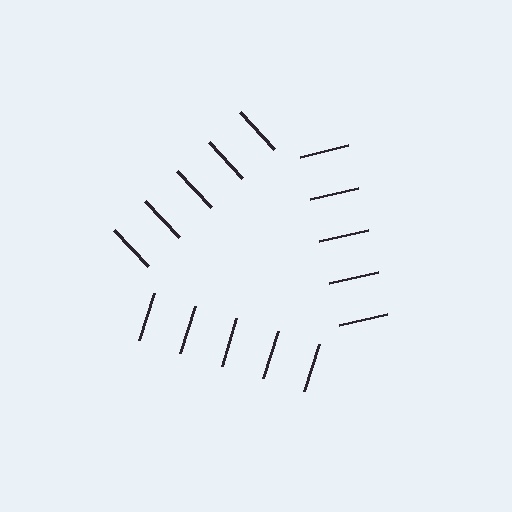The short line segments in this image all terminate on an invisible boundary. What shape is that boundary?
An illusory triangle — the line segments terminate on its edges but no continuous stroke is drawn.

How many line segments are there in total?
15 — 5 along each of the 3 edges.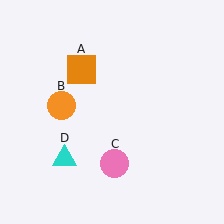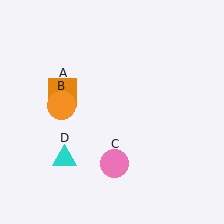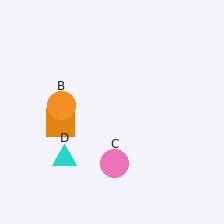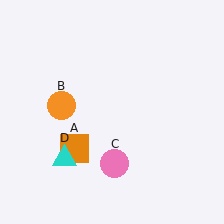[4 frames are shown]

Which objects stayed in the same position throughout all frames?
Orange circle (object B) and pink circle (object C) and cyan triangle (object D) remained stationary.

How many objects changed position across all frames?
1 object changed position: orange square (object A).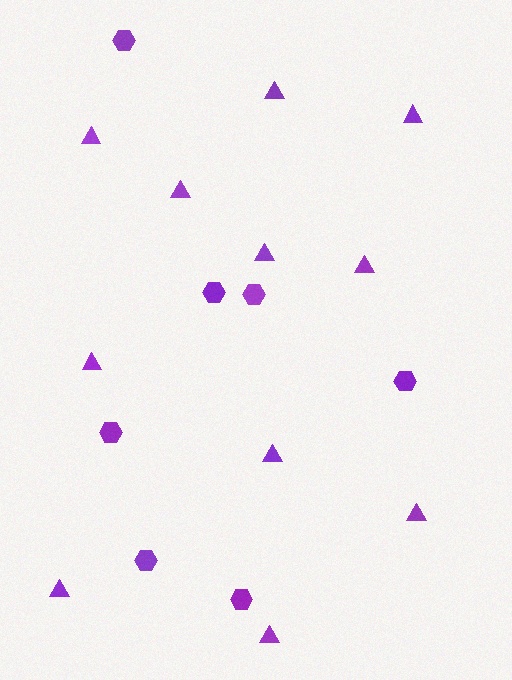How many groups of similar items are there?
There are 2 groups: one group of hexagons (7) and one group of triangles (11).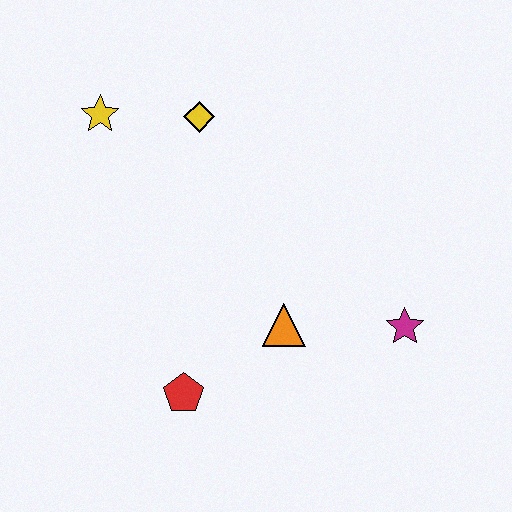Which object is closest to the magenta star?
The orange triangle is closest to the magenta star.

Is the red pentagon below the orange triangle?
Yes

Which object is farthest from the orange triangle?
The yellow star is farthest from the orange triangle.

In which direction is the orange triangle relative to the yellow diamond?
The orange triangle is below the yellow diamond.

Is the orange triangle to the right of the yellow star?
Yes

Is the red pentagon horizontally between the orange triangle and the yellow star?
Yes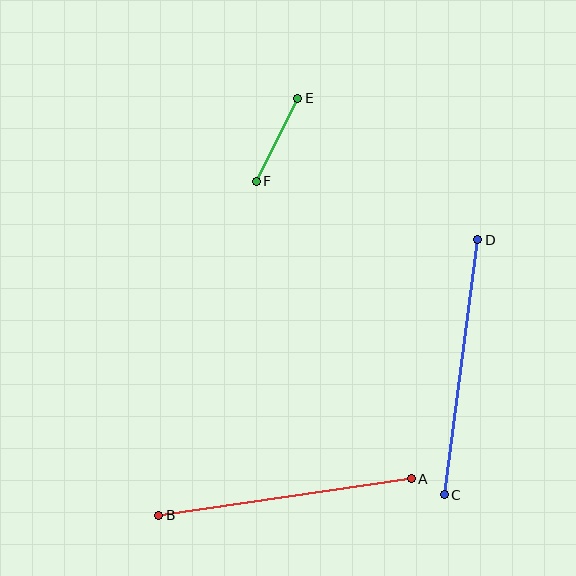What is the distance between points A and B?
The distance is approximately 255 pixels.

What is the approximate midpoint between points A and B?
The midpoint is at approximately (285, 497) pixels.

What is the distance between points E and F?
The distance is approximately 93 pixels.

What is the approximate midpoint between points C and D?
The midpoint is at approximately (461, 367) pixels.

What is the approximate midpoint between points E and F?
The midpoint is at approximately (277, 140) pixels.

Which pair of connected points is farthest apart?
Points C and D are farthest apart.